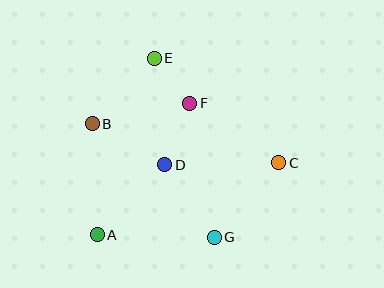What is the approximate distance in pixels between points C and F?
The distance between C and F is approximately 107 pixels.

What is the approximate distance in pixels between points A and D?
The distance between A and D is approximately 97 pixels.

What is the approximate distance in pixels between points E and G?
The distance between E and G is approximately 189 pixels.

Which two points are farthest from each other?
Points A and C are farthest from each other.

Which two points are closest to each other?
Points E and F are closest to each other.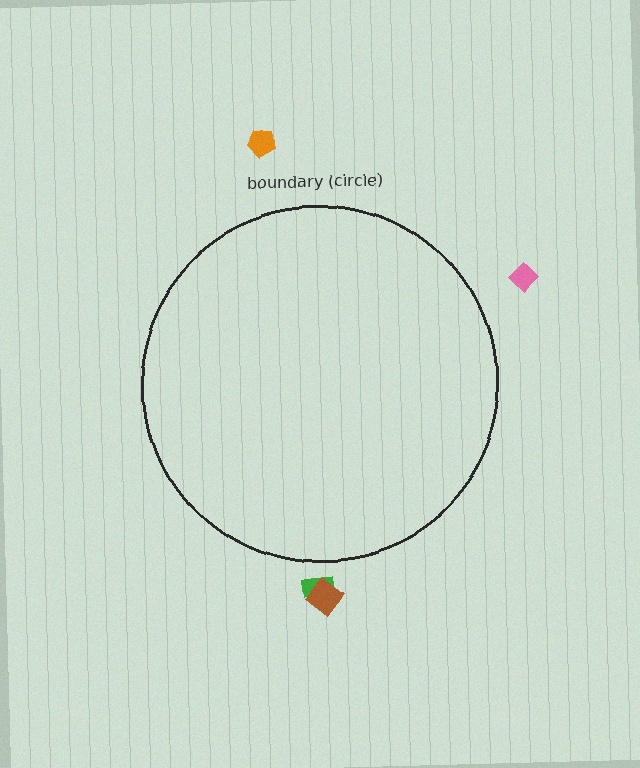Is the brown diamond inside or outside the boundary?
Outside.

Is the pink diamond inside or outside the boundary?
Outside.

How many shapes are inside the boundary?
0 inside, 4 outside.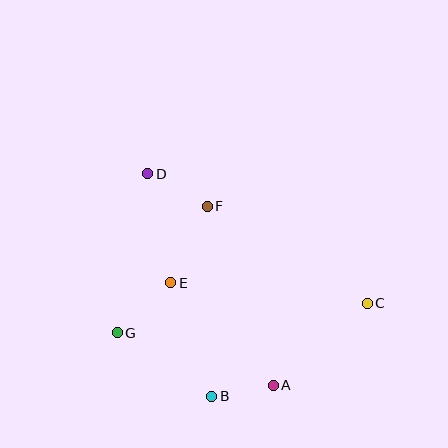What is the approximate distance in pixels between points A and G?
The distance between A and G is approximately 164 pixels.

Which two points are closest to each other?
Points A and B are closest to each other.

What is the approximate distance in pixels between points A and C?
The distance between A and C is approximately 124 pixels.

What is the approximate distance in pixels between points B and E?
The distance between B and E is approximately 121 pixels.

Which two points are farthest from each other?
Points C and D are farthest from each other.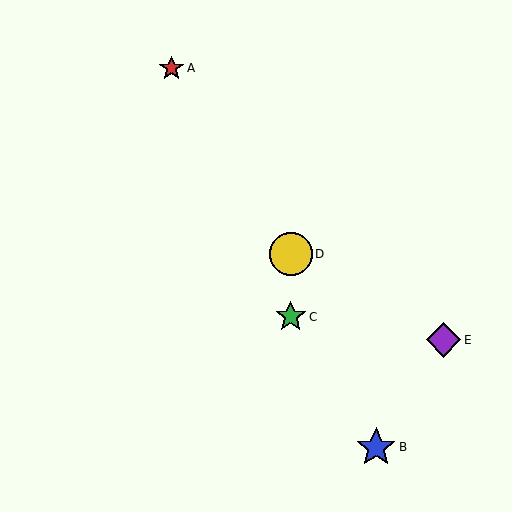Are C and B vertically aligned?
No, C is at x≈291 and B is at x≈376.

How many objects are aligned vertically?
2 objects (C, D) are aligned vertically.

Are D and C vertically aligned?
Yes, both are at x≈291.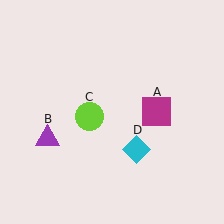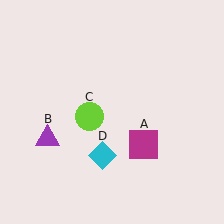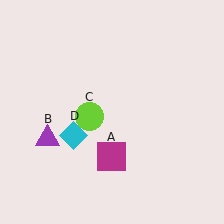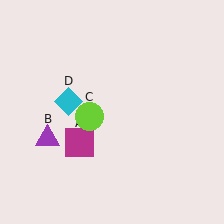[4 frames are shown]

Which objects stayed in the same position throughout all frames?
Purple triangle (object B) and lime circle (object C) remained stationary.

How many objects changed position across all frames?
2 objects changed position: magenta square (object A), cyan diamond (object D).